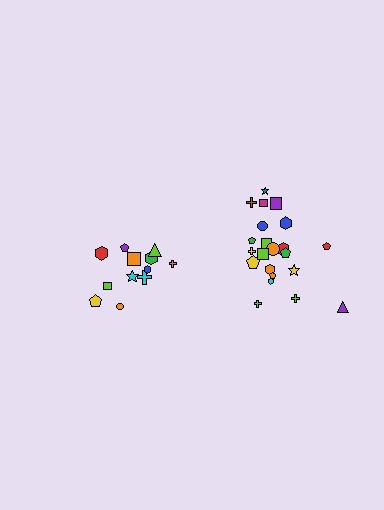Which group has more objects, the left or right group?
The right group.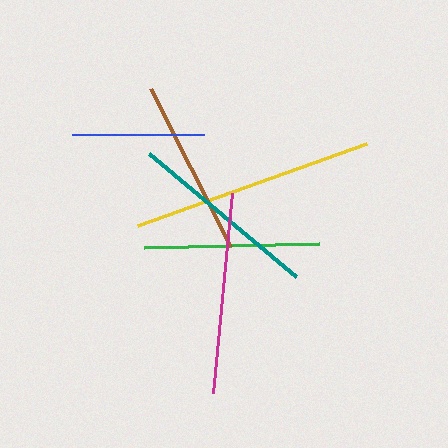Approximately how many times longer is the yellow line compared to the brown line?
The yellow line is approximately 1.4 times the length of the brown line.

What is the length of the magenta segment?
The magenta segment is approximately 201 pixels long.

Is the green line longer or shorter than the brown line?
The brown line is longer than the green line.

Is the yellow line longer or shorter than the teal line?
The yellow line is longer than the teal line.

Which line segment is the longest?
The yellow line is the longest at approximately 243 pixels.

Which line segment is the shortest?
The blue line is the shortest at approximately 132 pixels.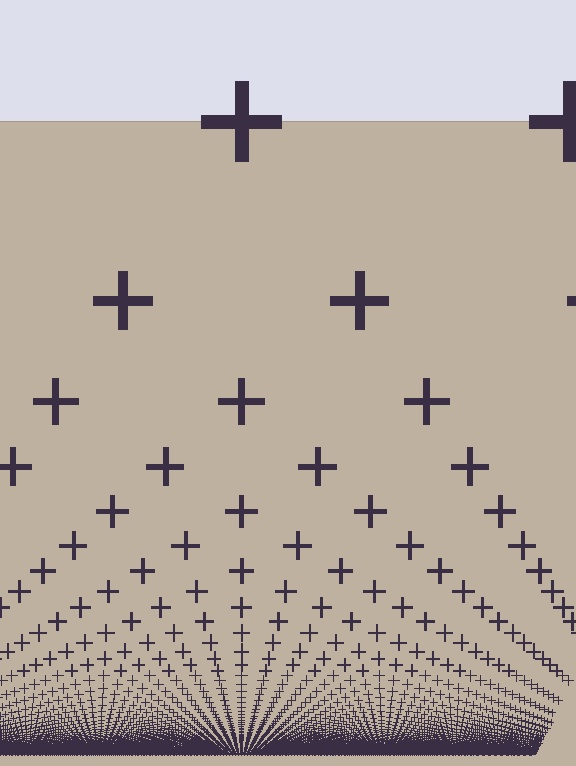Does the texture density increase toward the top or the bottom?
Density increases toward the bottom.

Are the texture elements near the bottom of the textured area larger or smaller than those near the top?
Smaller. The gradient is inverted — elements near the bottom are smaller and denser.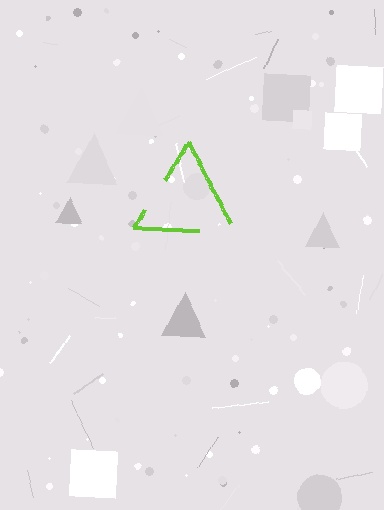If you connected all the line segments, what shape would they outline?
They would outline a triangle.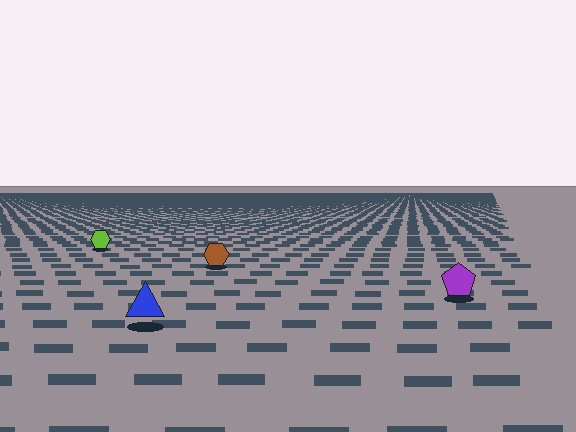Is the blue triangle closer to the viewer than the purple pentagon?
Yes. The blue triangle is closer — you can tell from the texture gradient: the ground texture is coarser near it.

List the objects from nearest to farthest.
From nearest to farthest: the blue triangle, the purple pentagon, the brown hexagon, the lime hexagon.